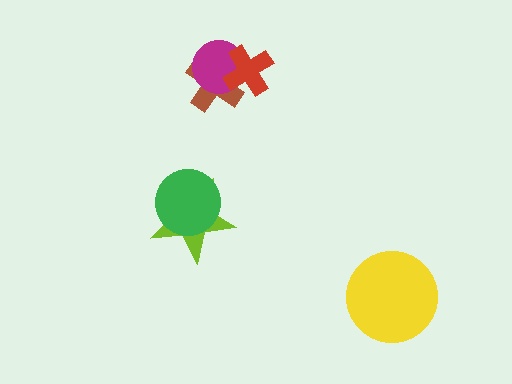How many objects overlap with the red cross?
2 objects overlap with the red cross.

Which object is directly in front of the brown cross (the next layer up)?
The magenta circle is directly in front of the brown cross.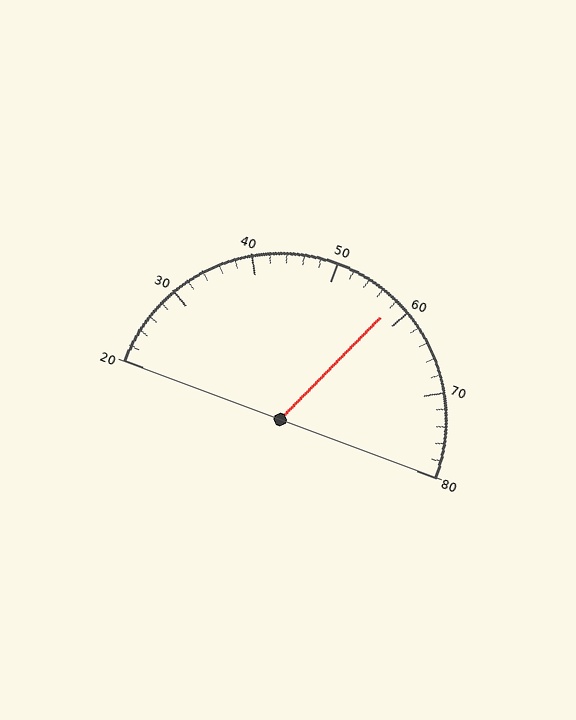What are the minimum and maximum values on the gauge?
The gauge ranges from 20 to 80.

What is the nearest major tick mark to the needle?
The nearest major tick mark is 60.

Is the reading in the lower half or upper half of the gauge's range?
The reading is in the upper half of the range (20 to 80).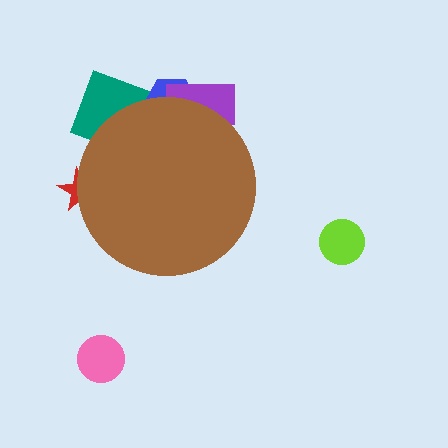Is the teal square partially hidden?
Yes, the teal square is partially hidden behind the brown circle.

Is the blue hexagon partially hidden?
Yes, the blue hexagon is partially hidden behind the brown circle.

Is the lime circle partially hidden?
No, the lime circle is fully visible.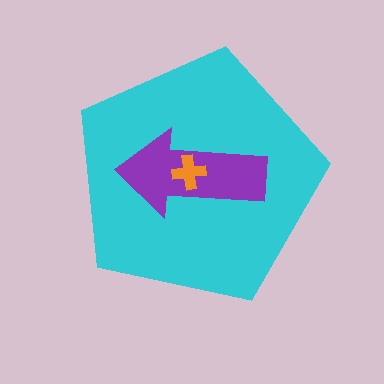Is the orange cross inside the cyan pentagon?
Yes.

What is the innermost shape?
The orange cross.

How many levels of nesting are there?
3.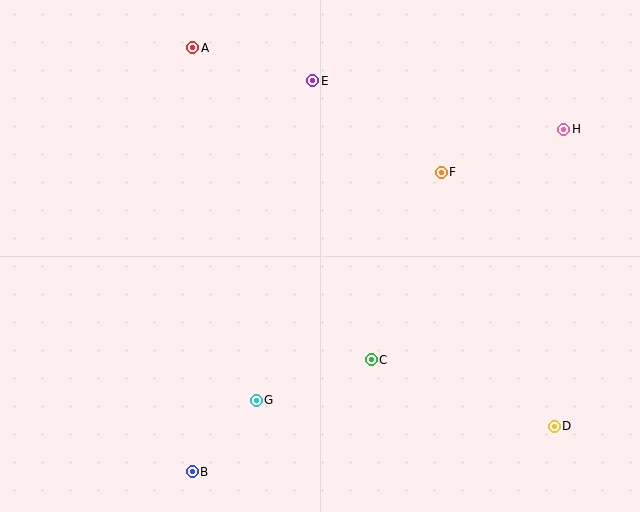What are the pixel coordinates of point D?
Point D is at (554, 426).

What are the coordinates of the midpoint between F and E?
The midpoint between F and E is at (377, 126).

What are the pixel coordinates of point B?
Point B is at (192, 472).